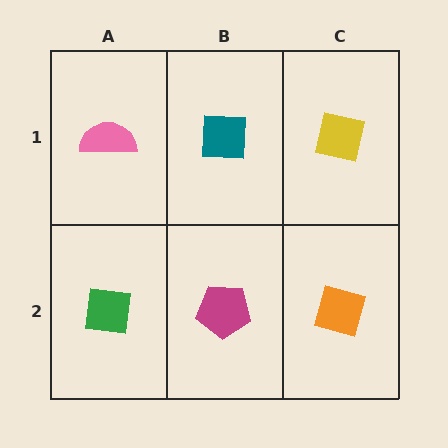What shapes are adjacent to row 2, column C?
A yellow square (row 1, column C), a magenta pentagon (row 2, column B).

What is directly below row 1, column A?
A green square.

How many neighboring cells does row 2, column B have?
3.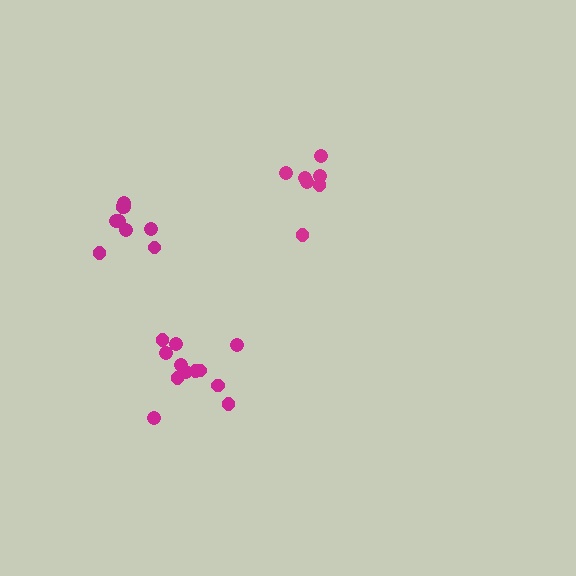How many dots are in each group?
Group 1: 7 dots, Group 2: 12 dots, Group 3: 9 dots (28 total).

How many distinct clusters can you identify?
There are 3 distinct clusters.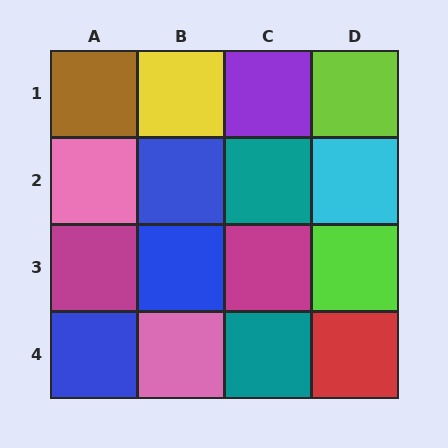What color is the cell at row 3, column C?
Magenta.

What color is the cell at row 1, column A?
Brown.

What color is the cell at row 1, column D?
Lime.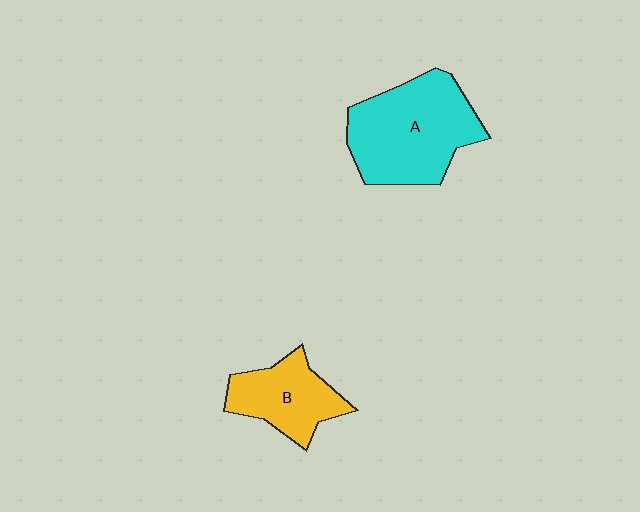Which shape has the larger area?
Shape A (cyan).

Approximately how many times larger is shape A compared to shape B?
Approximately 1.7 times.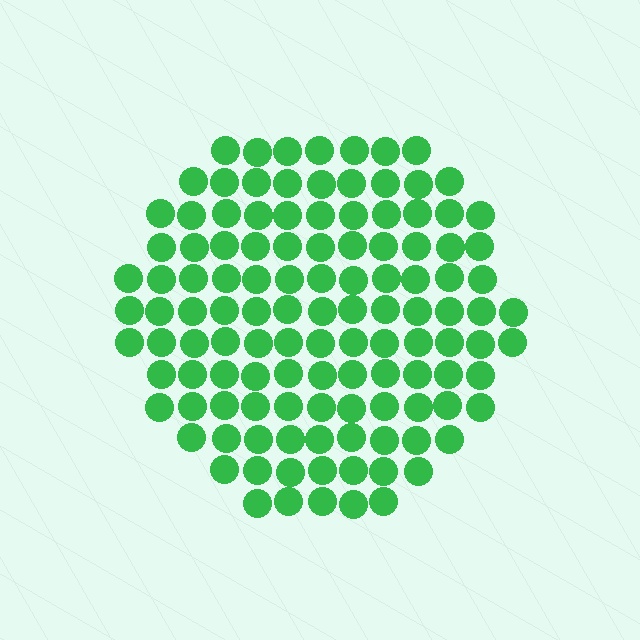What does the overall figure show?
The overall figure shows a circle.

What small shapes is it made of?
It is made of small circles.